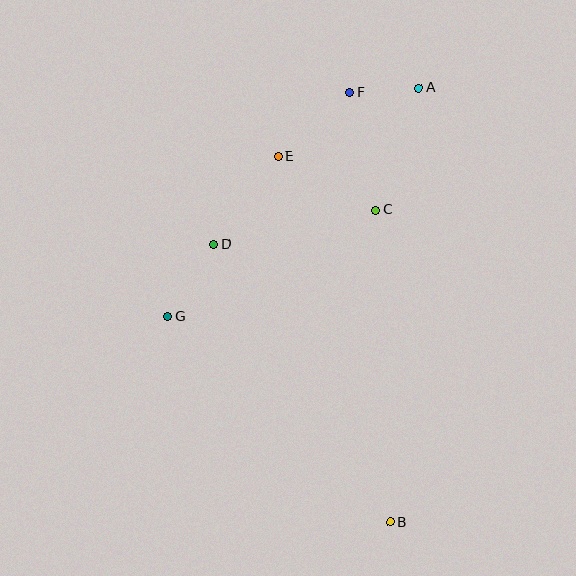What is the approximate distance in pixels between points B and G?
The distance between B and G is approximately 303 pixels.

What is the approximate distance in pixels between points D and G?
The distance between D and G is approximately 86 pixels.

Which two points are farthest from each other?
Points A and B are farthest from each other.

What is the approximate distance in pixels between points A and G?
The distance between A and G is approximately 340 pixels.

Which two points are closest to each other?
Points A and F are closest to each other.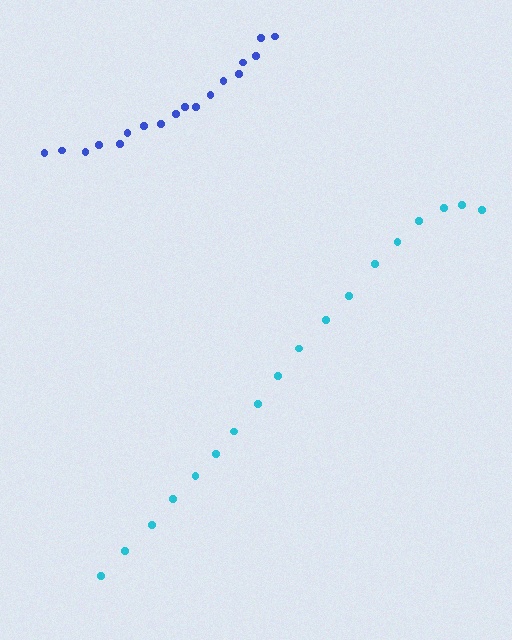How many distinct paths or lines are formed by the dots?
There are 2 distinct paths.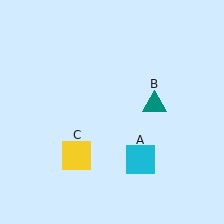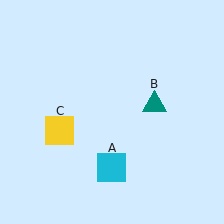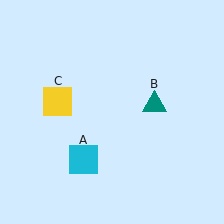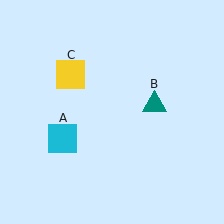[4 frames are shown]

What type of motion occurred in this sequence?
The cyan square (object A), yellow square (object C) rotated clockwise around the center of the scene.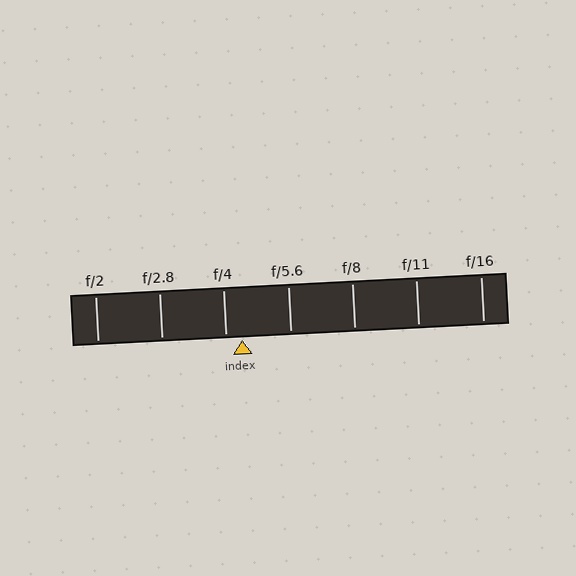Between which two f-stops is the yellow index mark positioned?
The index mark is between f/4 and f/5.6.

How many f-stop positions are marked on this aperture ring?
There are 7 f-stop positions marked.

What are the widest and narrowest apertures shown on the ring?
The widest aperture shown is f/2 and the narrowest is f/16.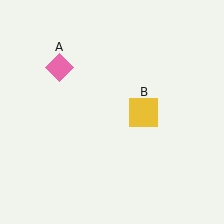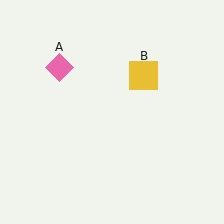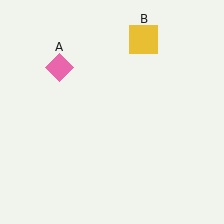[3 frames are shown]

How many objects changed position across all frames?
1 object changed position: yellow square (object B).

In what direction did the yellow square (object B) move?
The yellow square (object B) moved up.